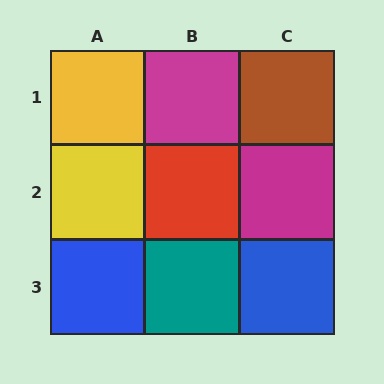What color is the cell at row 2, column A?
Yellow.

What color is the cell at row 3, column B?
Teal.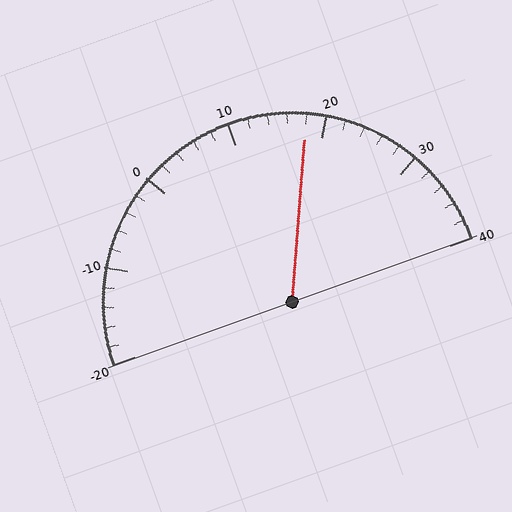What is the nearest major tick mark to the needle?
The nearest major tick mark is 20.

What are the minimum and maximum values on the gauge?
The gauge ranges from -20 to 40.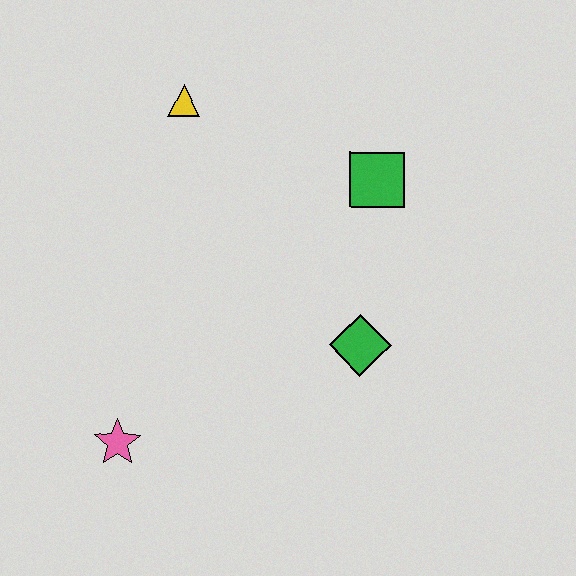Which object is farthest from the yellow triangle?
The pink star is farthest from the yellow triangle.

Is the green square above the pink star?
Yes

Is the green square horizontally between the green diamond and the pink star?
No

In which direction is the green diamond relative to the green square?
The green diamond is below the green square.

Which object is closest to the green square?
The green diamond is closest to the green square.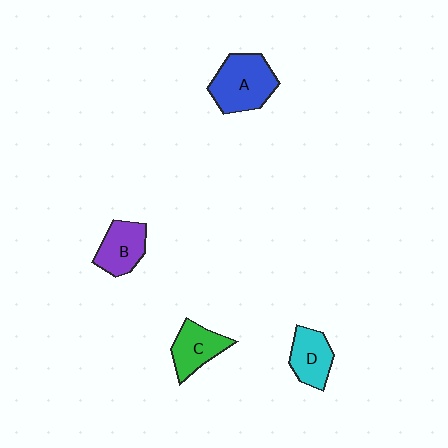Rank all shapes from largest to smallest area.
From largest to smallest: A (blue), B (purple), C (green), D (cyan).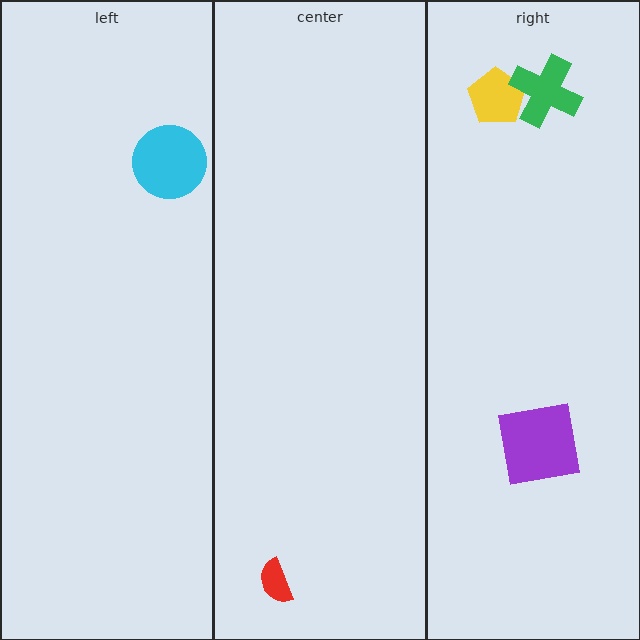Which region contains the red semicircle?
The center region.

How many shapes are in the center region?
1.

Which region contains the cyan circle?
The left region.